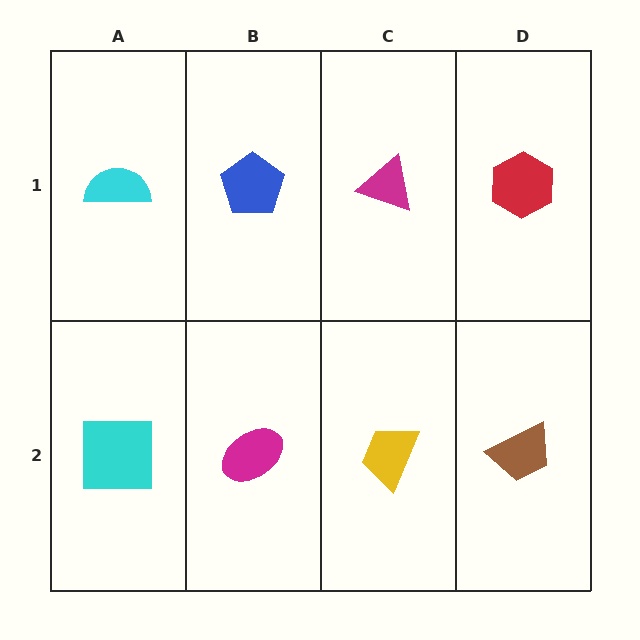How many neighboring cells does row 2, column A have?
2.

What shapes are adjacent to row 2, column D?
A red hexagon (row 1, column D), a yellow trapezoid (row 2, column C).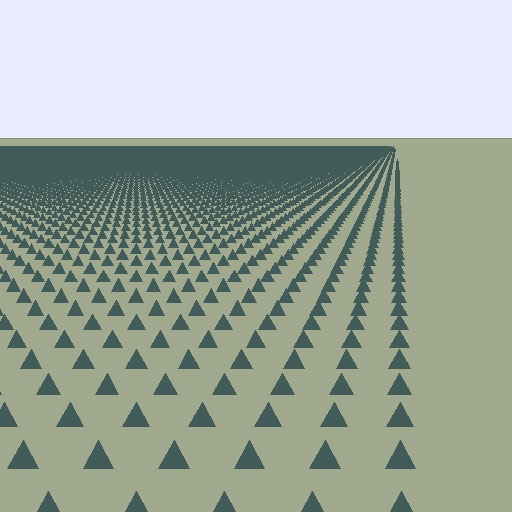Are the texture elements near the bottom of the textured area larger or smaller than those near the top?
Larger. Near the bottom, elements are closer to the viewer and appear at a bigger on-screen size.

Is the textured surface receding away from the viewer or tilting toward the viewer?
The surface is receding away from the viewer. Texture elements get smaller and denser toward the top.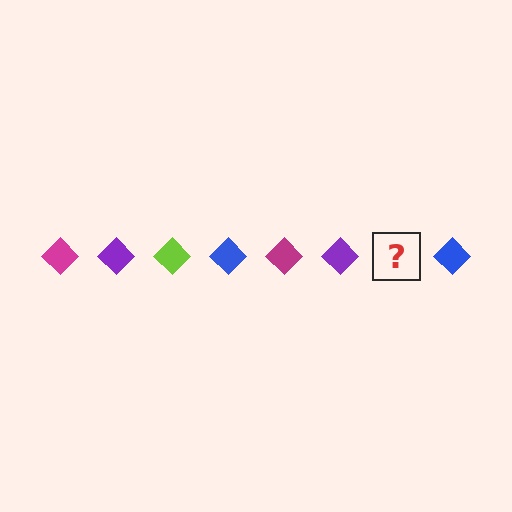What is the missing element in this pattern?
The missing element is a lime diamond.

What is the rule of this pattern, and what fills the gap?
The rule is that the pattern cycles through magenta, purple, lime, blue diamonds. The gap should be filled with a lime diamond.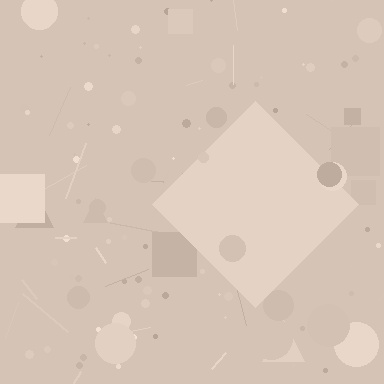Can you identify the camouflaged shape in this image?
The camouflaged shape is a diamond.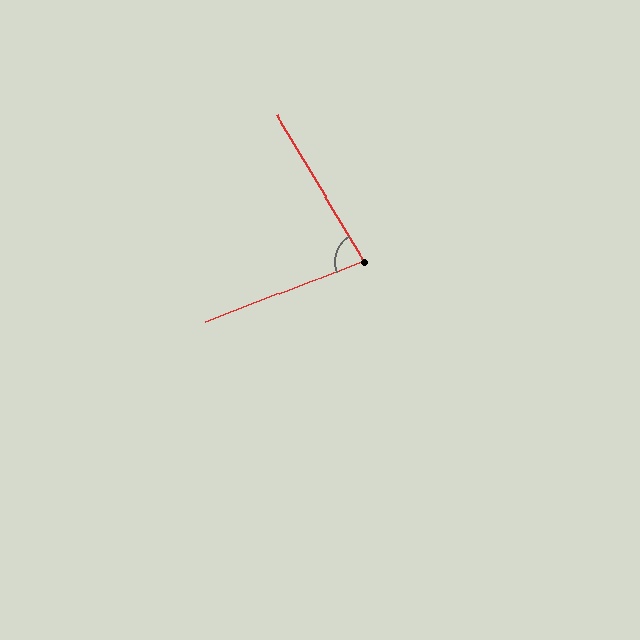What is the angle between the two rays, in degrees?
Approximately 80 degrees.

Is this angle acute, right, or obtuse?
It is acute.